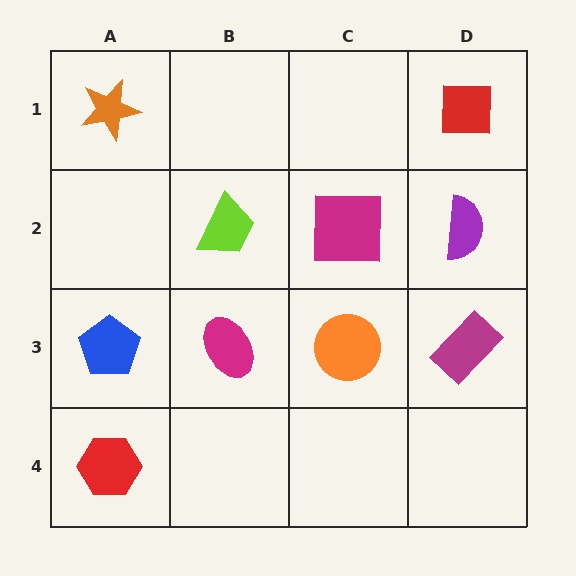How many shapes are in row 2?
3 shapes.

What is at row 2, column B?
A lime trapezoid.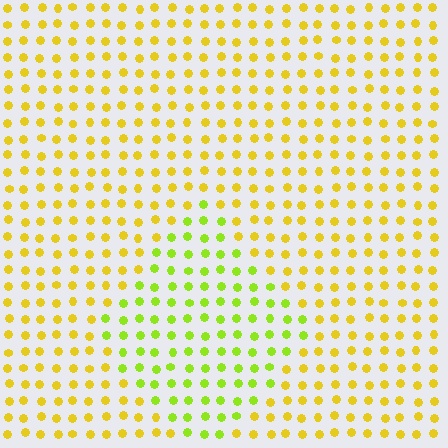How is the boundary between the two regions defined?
The boundary is defined purely by a slight shift in hue (about 35 degrees). Spacing, size, and orientation are identical on both sides.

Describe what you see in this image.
The image is filled with small yellow elements in a uniform arrangement. A diamond-shaped region is visible where the elements are tinted to a slightly different hue, forming a subtle color boundary.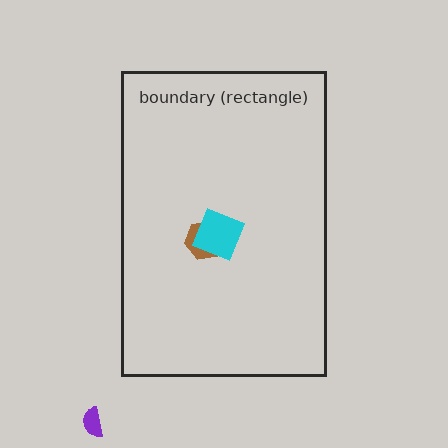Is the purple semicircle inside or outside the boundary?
Outside.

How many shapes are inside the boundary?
2 inside, 1 outside.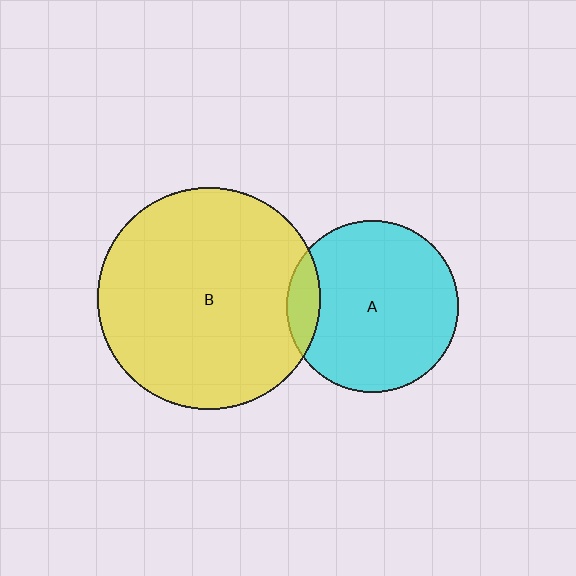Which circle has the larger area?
Circle B (yellow).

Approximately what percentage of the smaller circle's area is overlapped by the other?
Approximately 10%.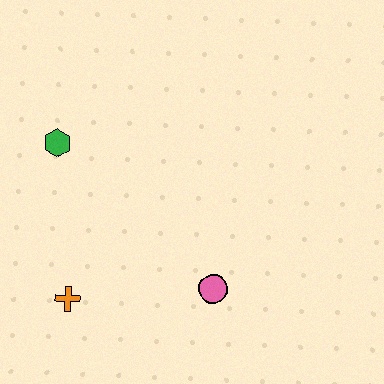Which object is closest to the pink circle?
The orange cross is closest to the pink circle.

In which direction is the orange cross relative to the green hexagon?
The orange cross is below the green hexagon.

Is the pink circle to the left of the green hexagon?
No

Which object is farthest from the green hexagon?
The pink circle is farthest from the green hexagon.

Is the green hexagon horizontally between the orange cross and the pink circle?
No